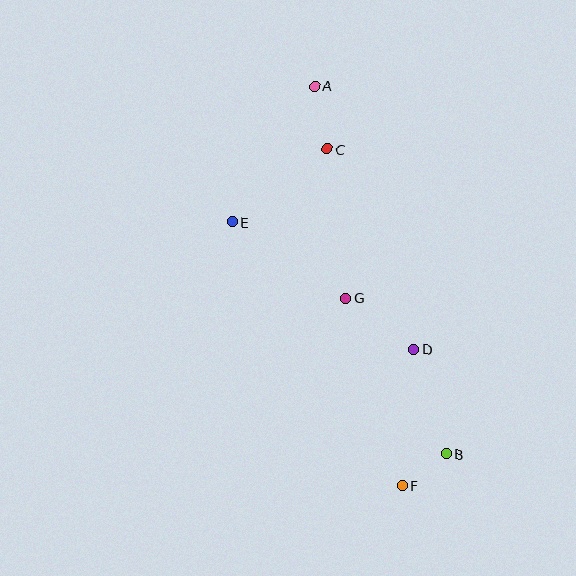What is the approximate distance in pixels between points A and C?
The distance between A and C is approximately 64 pixels.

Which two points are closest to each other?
Points B and F are closest to each other.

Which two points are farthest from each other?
Points A and F are farthest from each other.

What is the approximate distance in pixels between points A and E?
The distance between A and E is approximately 159 pixels.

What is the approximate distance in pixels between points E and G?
The distance between E and G is approximately 136 pixels.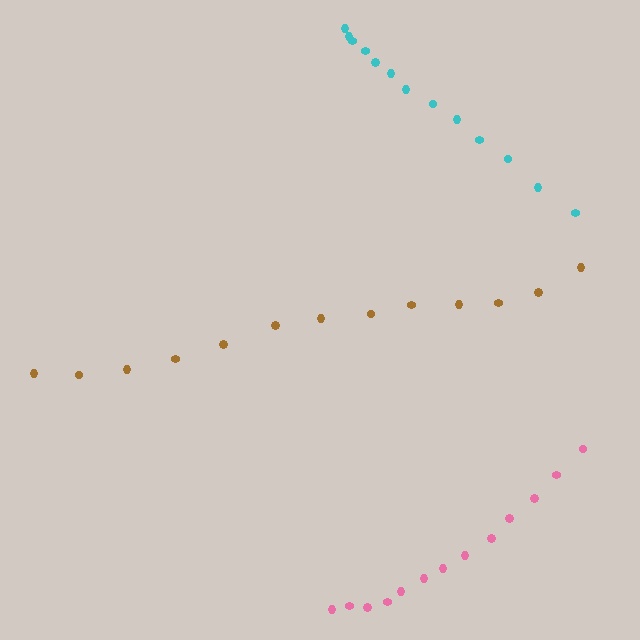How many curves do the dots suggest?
There are 3 distinct paths.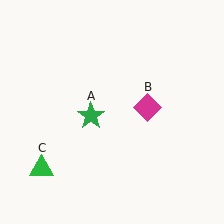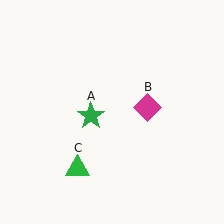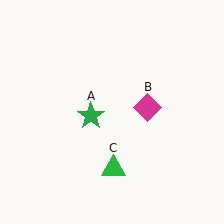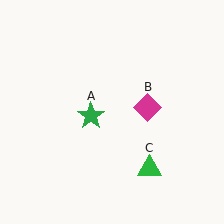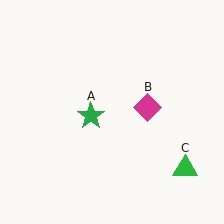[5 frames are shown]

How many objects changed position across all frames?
1 object changed position: green triangle (object C).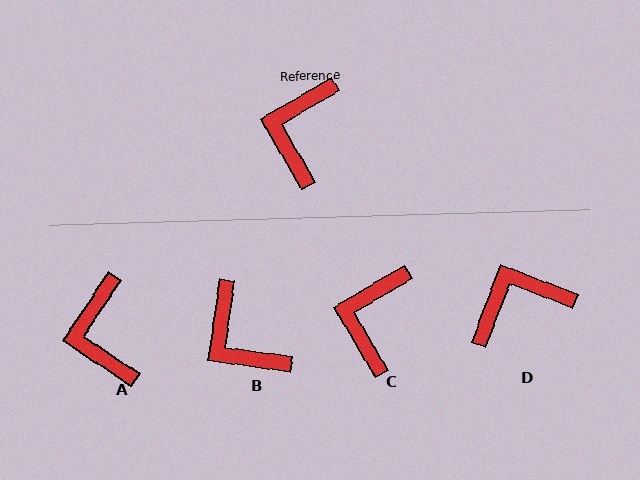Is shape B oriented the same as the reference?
No, it is off by about 52 degrees.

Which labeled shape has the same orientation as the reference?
C.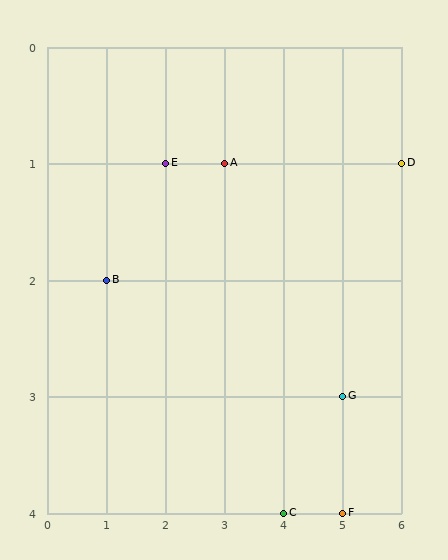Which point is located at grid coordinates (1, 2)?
Point B is at (1, 2).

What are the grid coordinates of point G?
Point G is at grid coordinates (5, 3).